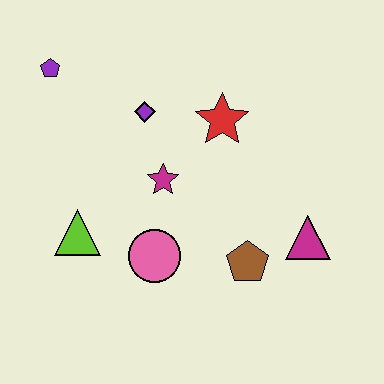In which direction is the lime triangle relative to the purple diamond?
The lime triangle is below the purple diamond.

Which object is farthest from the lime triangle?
The magenta triangle is farthest from the lime triangle.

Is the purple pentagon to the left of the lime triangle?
Yes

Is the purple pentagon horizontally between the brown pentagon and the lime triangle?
No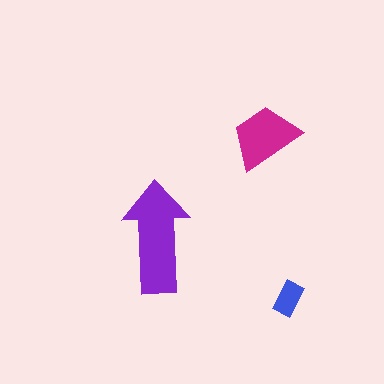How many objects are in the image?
There are 3 objects in the image.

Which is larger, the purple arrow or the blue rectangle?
The purple arrow.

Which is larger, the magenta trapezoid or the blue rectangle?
The magenta trapezoid.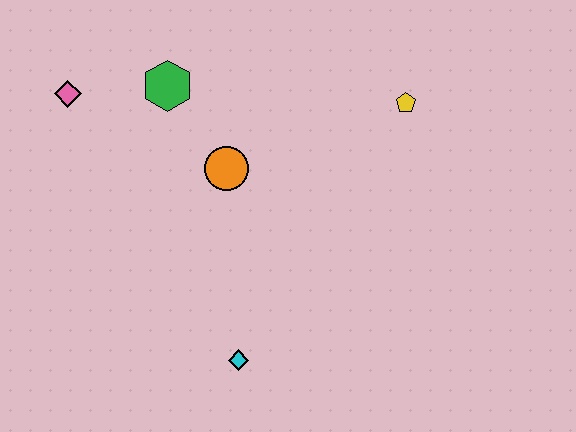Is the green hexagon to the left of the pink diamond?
No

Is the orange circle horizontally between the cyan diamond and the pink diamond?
Yes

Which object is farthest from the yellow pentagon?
The pink diamond is farthest from the yellow pentagon.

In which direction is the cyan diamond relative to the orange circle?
The cyan diamond is below the orange circle.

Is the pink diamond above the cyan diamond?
Yes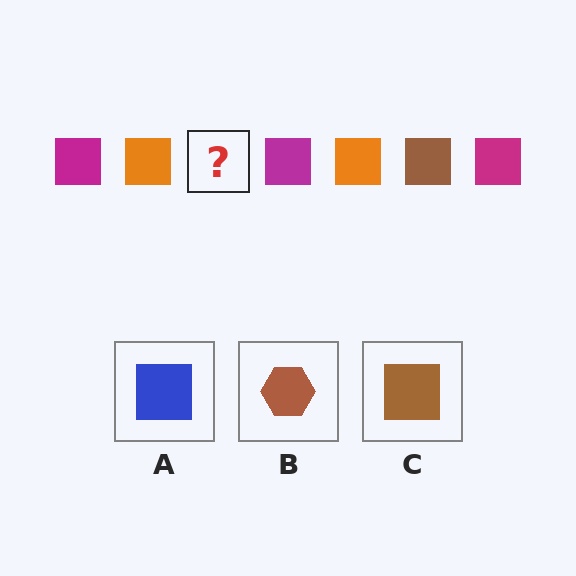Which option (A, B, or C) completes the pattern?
C.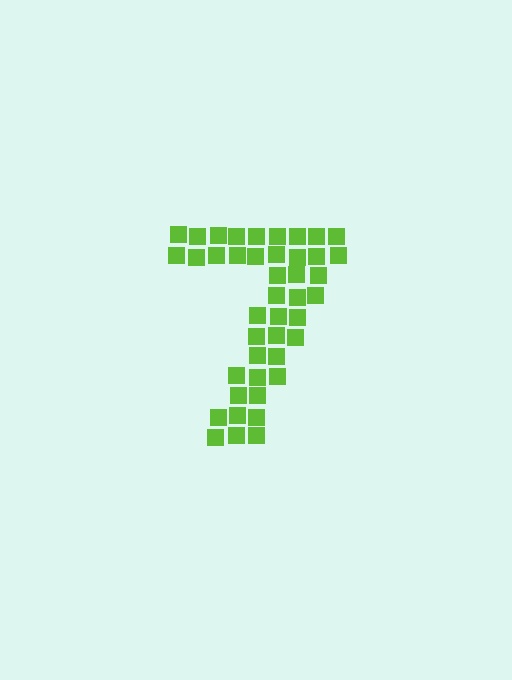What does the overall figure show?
The overall figure shows the digit 7.